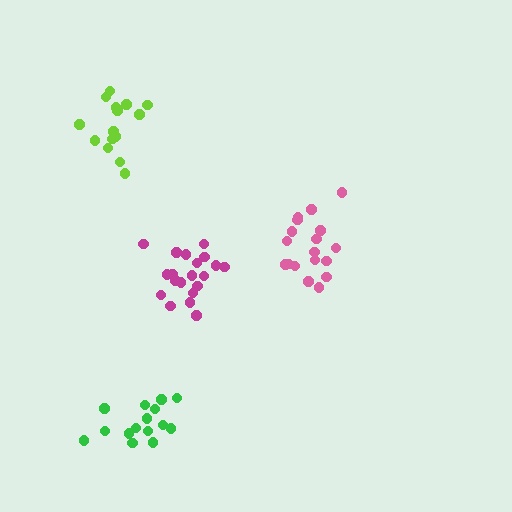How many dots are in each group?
Group 1: 15 dots, Group 2: 16 dots, Group 3: 20 dots, Group 4: 18 dots (69 total).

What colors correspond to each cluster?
The clusters are colored: green, lime, magenta, pink.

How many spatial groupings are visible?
There are 4 spatial groupings.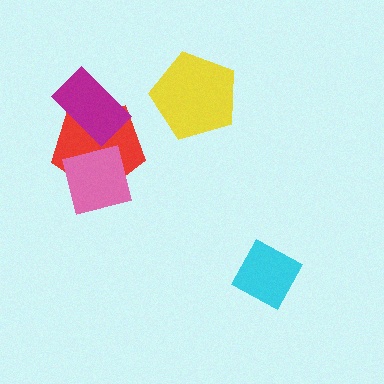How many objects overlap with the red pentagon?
2 objects overlap with the red pentagon.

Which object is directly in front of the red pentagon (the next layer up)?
The magenta rectangle is directly in front of the red pentagon.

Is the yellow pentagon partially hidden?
No, no other shape covers it.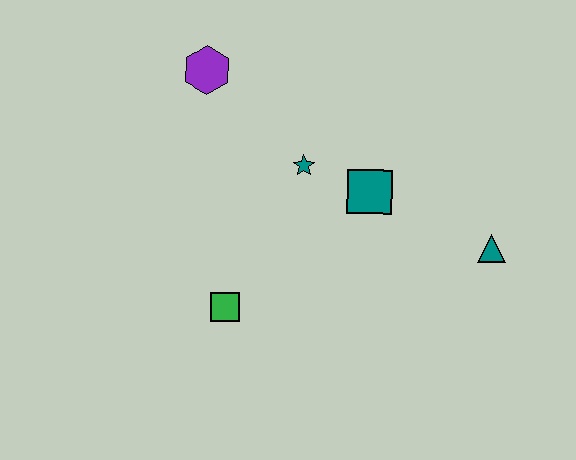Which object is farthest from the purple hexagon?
The teal triangle is farthest from the purple hexagon.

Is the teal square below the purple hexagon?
Yes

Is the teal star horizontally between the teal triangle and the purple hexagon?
Yes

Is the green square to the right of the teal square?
No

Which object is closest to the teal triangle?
The teal square is closest to the teal triangle.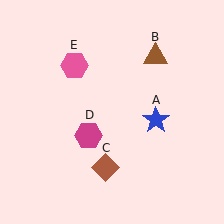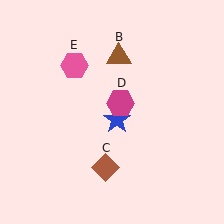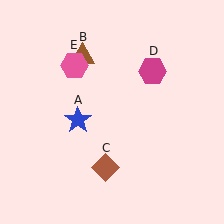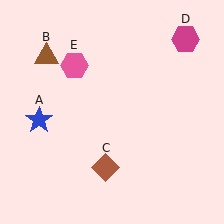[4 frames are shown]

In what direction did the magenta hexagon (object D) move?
The magenta hexagon (object D) moved up and to the right.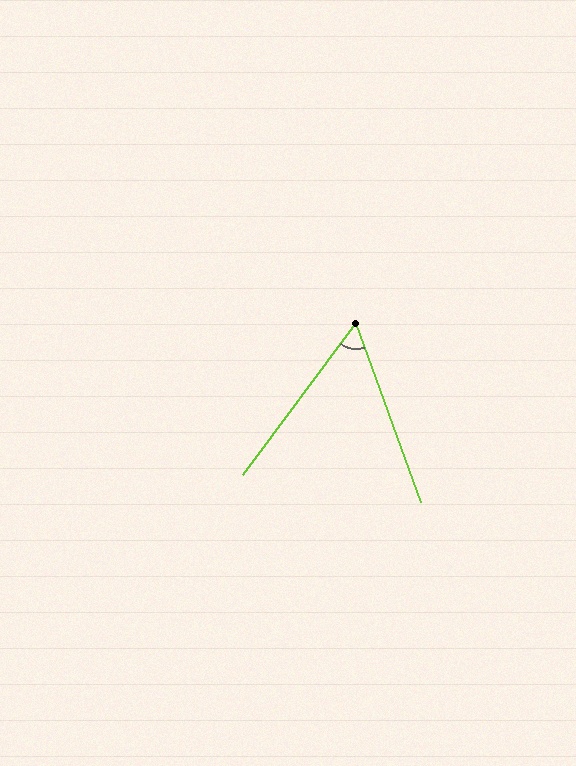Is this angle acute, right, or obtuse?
It is acute.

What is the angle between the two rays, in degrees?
Approximately 57 degrees.